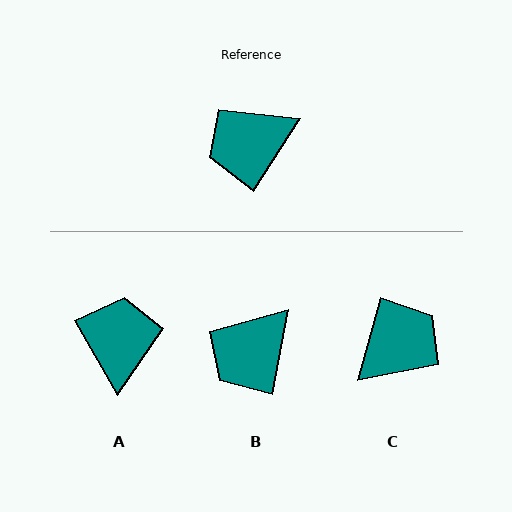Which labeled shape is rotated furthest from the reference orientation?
C, about 162 degrees away.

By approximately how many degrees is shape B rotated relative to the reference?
Approximately 22 degrees counter-clockwise.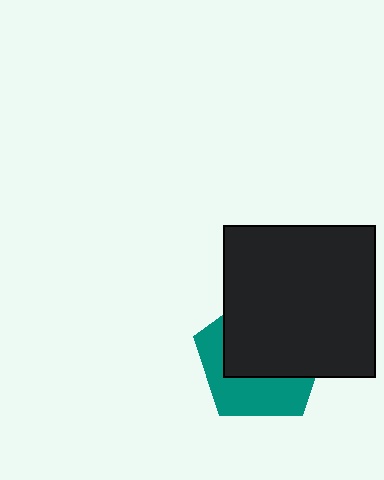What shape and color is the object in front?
The object in front is a black square.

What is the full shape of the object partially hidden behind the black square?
The partially hidden object is a teal pentagon.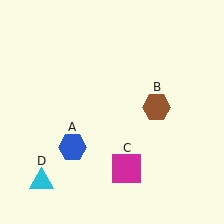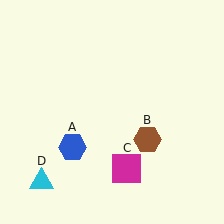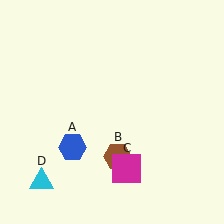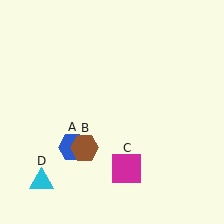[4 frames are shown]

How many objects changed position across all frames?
1 object changed position: brown hexagon (object B).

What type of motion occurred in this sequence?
The brown hexagon (object B) rotated clockwise around the center of the scene.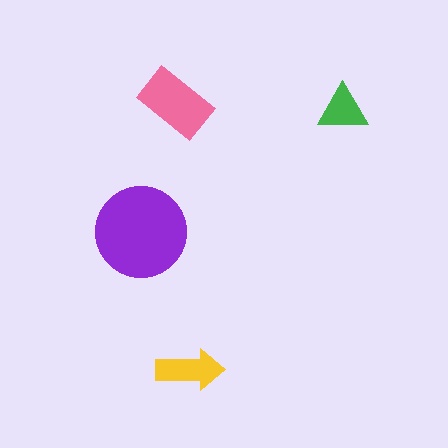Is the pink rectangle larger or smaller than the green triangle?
Larger.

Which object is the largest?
The purple circle.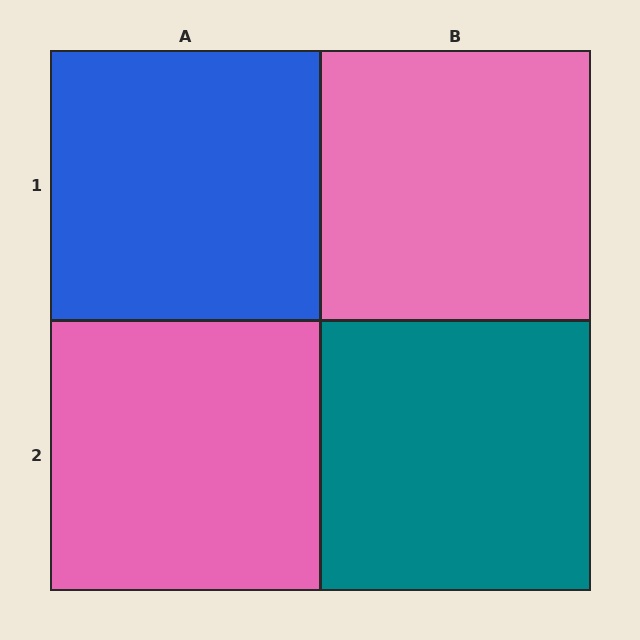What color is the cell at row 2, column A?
Pink.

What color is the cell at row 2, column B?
Teal.